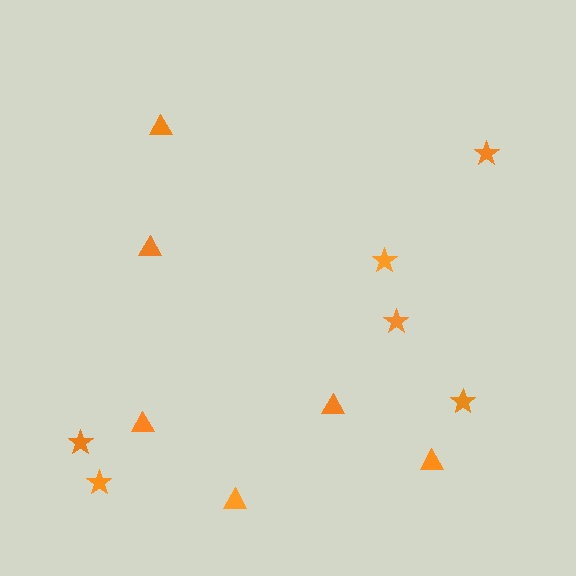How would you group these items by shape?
There are 2 groups: one group of stars (6) and one group of triangles (6).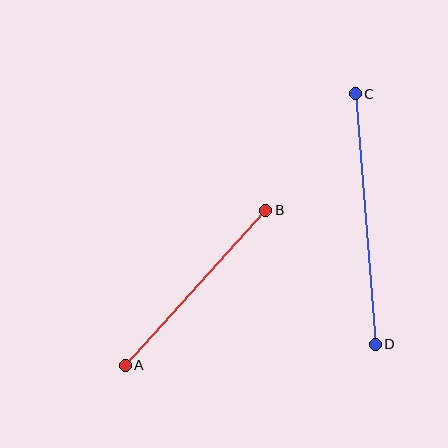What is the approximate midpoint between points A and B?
The midpoint is at approximately (195, 288) pixels.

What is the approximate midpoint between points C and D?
The midpoint is at approximately (365, 219) pixels.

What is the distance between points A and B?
The distance is approximately 209 pixels.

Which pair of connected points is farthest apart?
Points C and D are farthest apart.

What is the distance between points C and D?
The distance is approximately 251 pixels.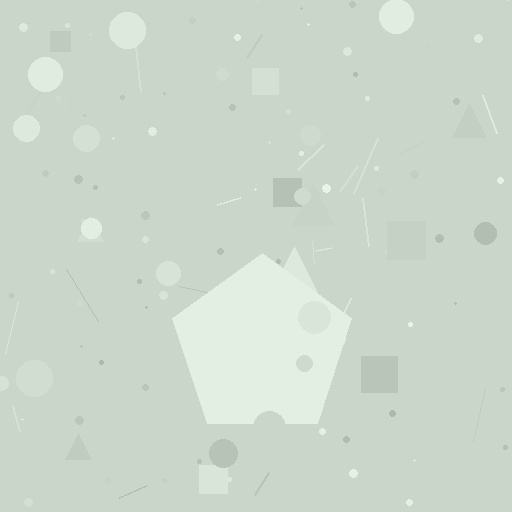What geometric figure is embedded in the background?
A pentagon is embedded in the background.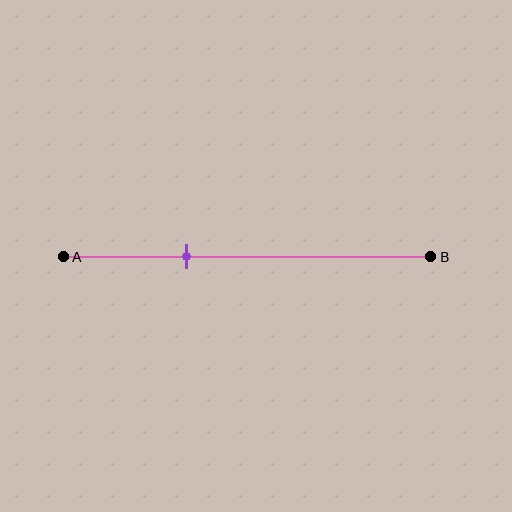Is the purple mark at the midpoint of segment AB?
No, the mark is at about 35% from A, not at the 50% midpoint.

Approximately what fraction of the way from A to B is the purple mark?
The purple mark is approximately 35% of the way from A to B.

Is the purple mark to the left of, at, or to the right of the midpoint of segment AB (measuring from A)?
The purple mark is to the left of the midpoint of segment AB.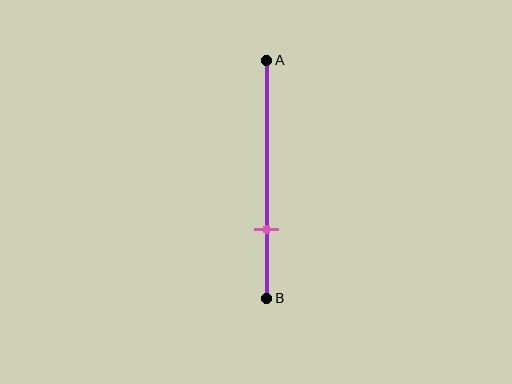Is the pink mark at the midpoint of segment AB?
No, the mark is at about 70% from A, not at the 50% midpoint.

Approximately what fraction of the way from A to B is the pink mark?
The pink mark is approximately 70% of the way from A to B.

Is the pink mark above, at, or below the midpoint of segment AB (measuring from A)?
The pink mark is below the midpoint of segment AB.